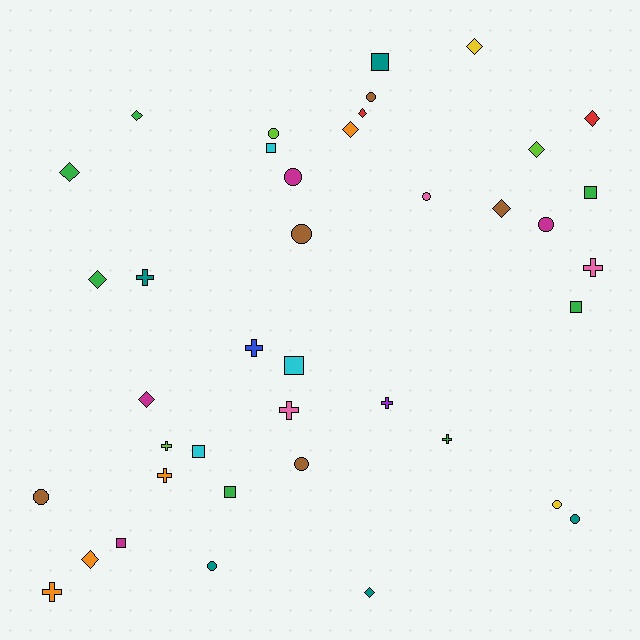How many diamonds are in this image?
There are 12 diamonds.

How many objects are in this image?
There are 40 objects.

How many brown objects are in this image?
There are 5 brown objects.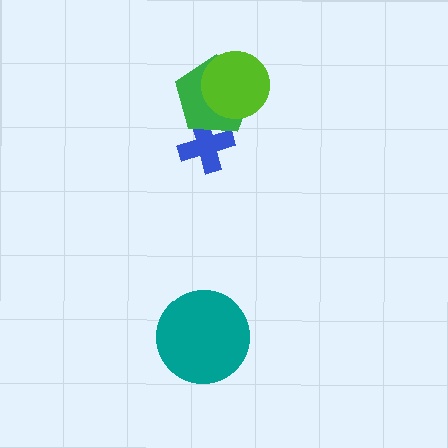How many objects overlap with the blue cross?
1 object overlaps with the blue cross.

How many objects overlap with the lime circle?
1 object overlaps with the lime circle.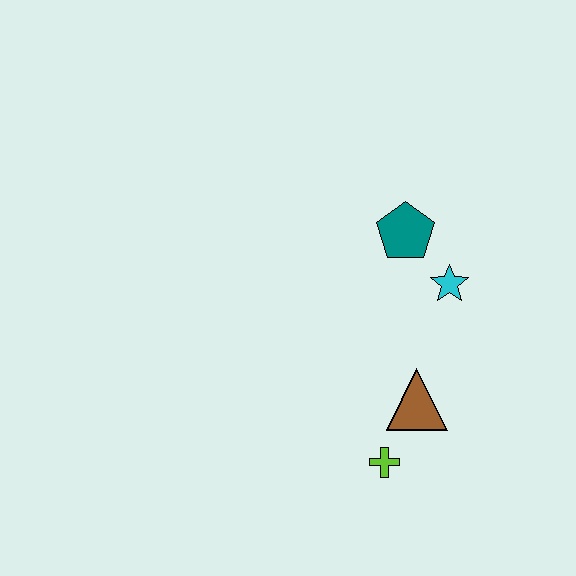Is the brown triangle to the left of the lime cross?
No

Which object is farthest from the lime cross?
The teal pentagon is farthest from the lime cross.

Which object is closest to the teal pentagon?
The cyan star is closest to the teal pentagon.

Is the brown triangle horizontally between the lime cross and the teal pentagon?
No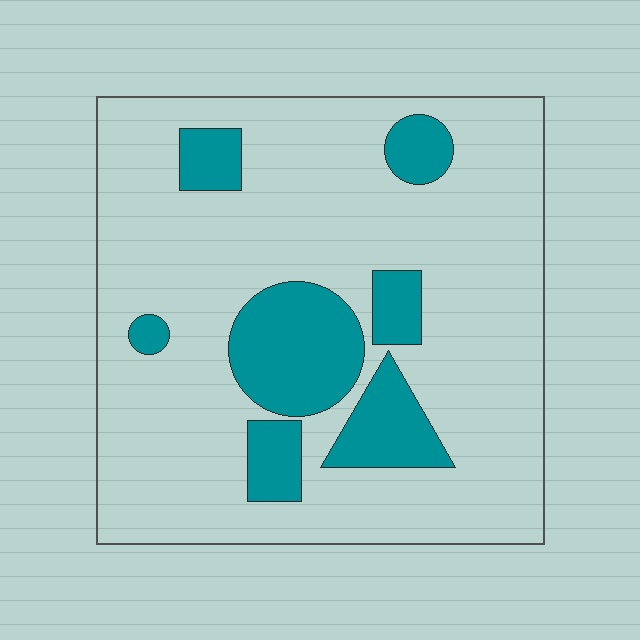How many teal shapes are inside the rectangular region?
7.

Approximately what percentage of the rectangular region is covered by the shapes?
Approximately 20%.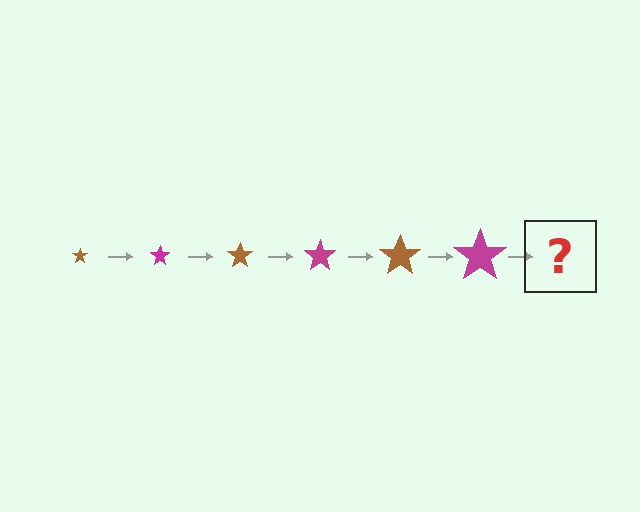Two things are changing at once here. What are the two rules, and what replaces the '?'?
The two rules are that the star grows larger each step and the color cycles through brown and magenta. The '?' should be a brown star, larger than the previous one.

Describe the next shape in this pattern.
It should be a brown star, larger than the previous one.